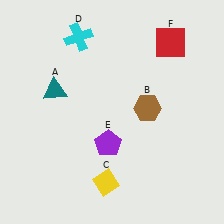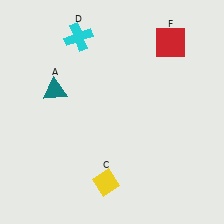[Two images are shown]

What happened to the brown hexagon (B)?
The brown hexagon (B) was removed in Image 2. It was in the top-right area of Image 1.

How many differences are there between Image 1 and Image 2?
There are 2 differences between the two images.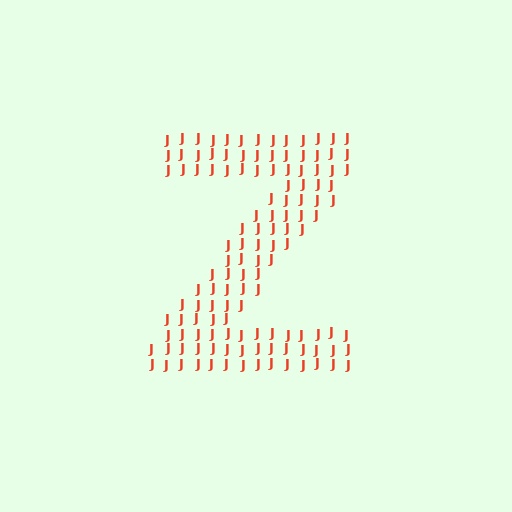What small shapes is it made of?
It is made of small letter J's.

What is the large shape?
The large shape is the letter Z.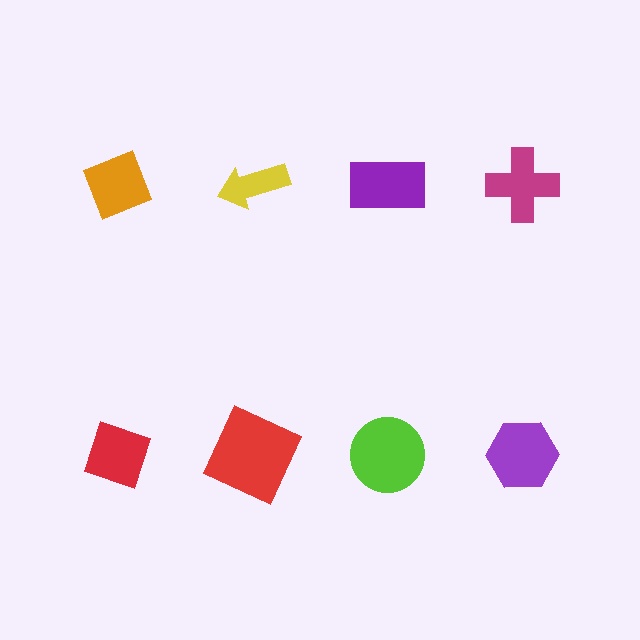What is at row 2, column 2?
A red square.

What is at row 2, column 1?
A red diamond.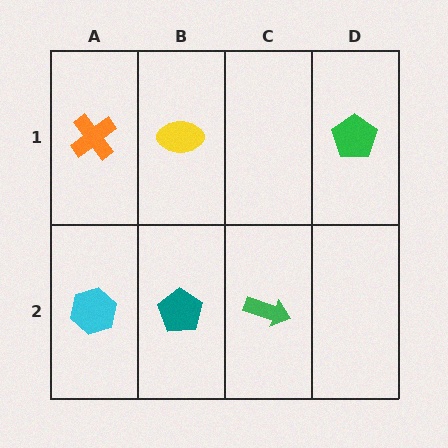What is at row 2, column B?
A teal pentagon.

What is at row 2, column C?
A green arrow.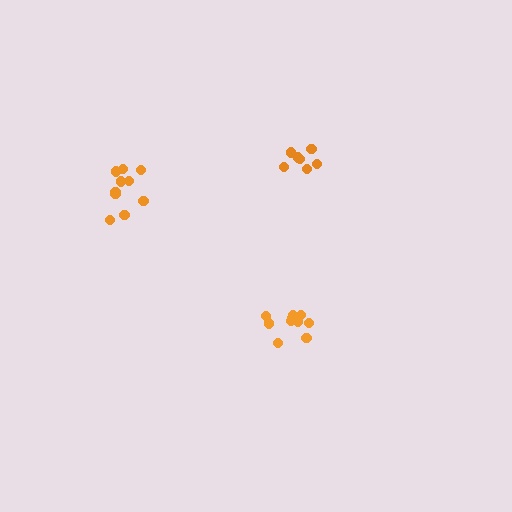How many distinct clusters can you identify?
There are 3 distinct clusters.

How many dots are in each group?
Group 1: 7 dots, Group 2: 10 dots, Group 3: 10 dots (27 total).